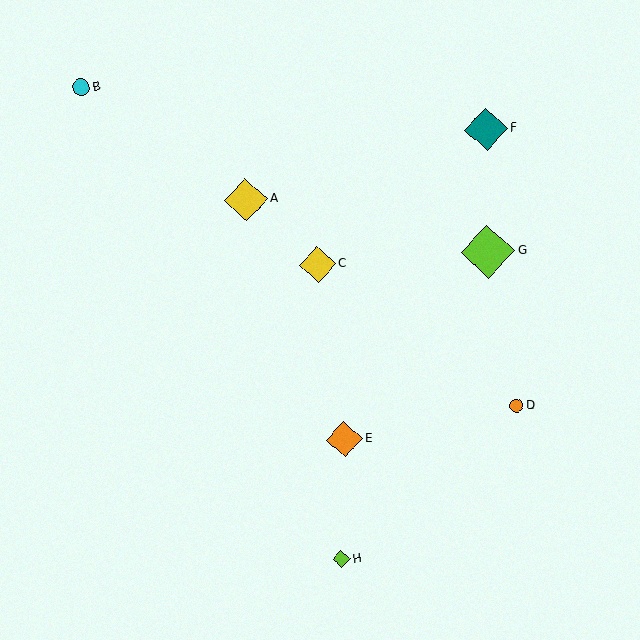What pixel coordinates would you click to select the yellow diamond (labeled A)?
Click at (246, 200) to select the yellow diamond A.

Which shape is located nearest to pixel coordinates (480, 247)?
The lime diamond (labeled G) at (488, 252) is nearest to that location.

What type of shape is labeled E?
Shape E is an orange diamond.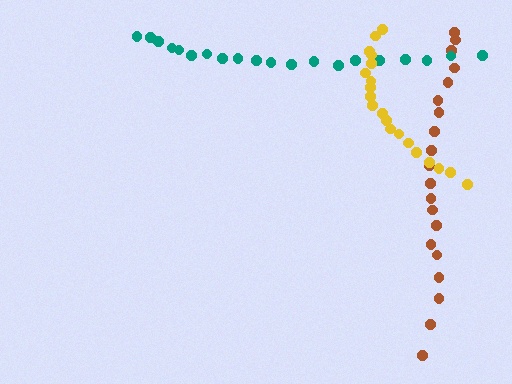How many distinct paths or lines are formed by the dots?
There are 3 distinct paths.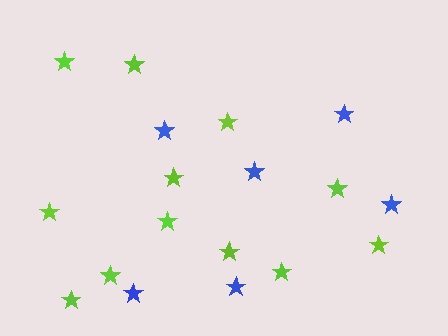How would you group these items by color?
There are 2 groups: one group of blue stars (6) and one group of lime stars (12).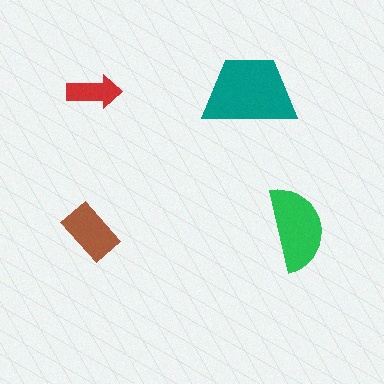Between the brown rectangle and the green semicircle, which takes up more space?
The green semicircle.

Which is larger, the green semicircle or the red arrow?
The green semicircle.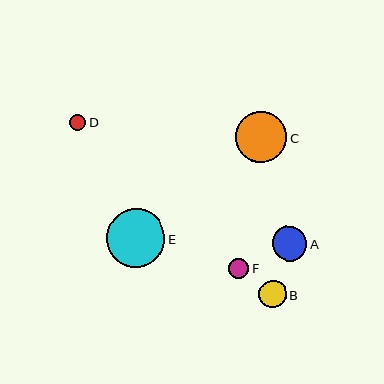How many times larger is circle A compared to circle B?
Circle A is approximately 1.2 times the size of circle B.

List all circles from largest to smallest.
From largest to smallest: E, C, A, B, F, D.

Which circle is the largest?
Circle E is the largest with a size of approximately 58 pixels.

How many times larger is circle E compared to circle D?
Circle E is approximately 3.7 times the size of circle D.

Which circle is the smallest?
Circle D is the smallest with a size of approximately 16 pixels.